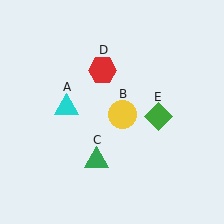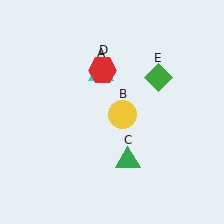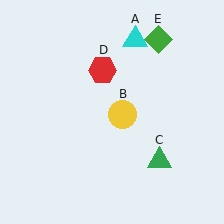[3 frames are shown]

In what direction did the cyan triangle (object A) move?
The cyan triangle (object A) moved up and to the right.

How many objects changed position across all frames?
3 objects changed position: cyan triangle (object A), green triangle (object C), green diamond (object E).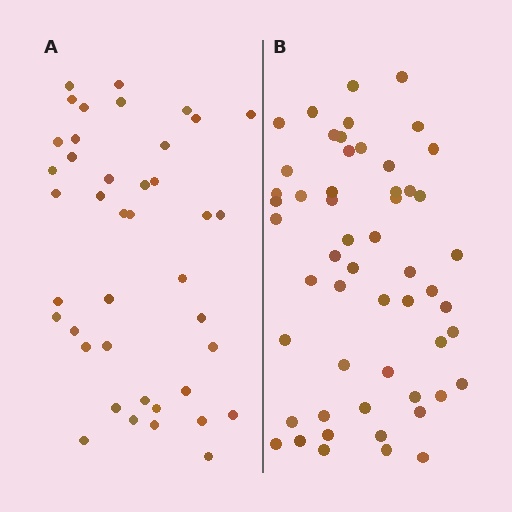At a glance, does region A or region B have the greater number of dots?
Region B (the right region) has more dots.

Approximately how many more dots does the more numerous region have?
Region B has approximately 15 more dots than region A.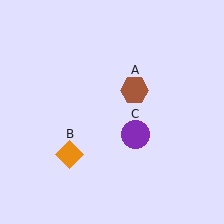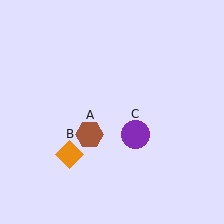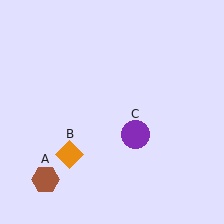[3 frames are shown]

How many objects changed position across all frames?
1 object changed position: brown hexagon (object A).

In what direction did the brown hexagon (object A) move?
The brown hexagon (object A) moved down and to the left.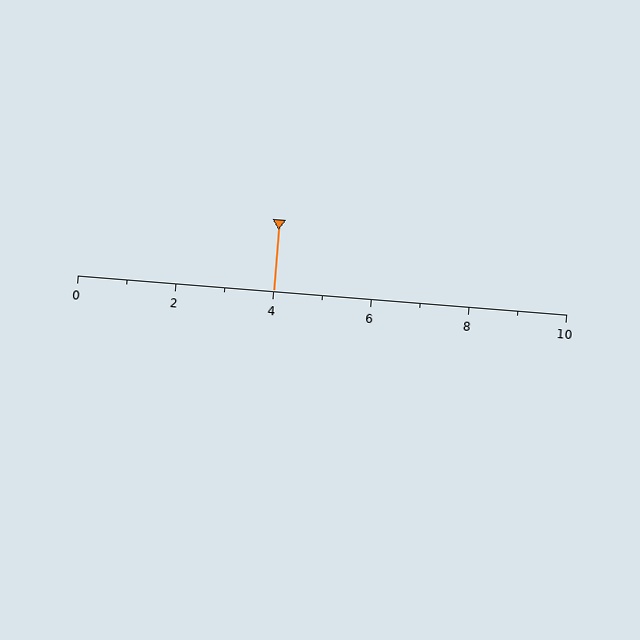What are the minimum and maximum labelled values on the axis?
The axis runs from 0 to 10.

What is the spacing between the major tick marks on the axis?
The major ticks are spaced 2 apart.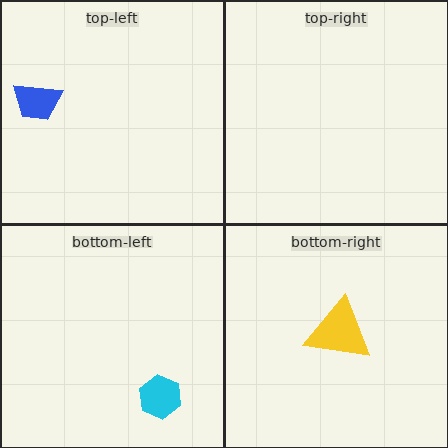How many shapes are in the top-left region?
1.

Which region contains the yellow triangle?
The bottom-right region.